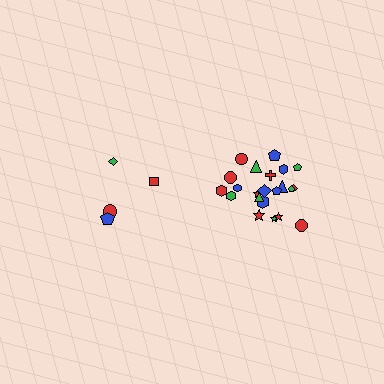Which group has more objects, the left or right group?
The right group.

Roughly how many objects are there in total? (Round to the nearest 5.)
Roughly 25 objects in total.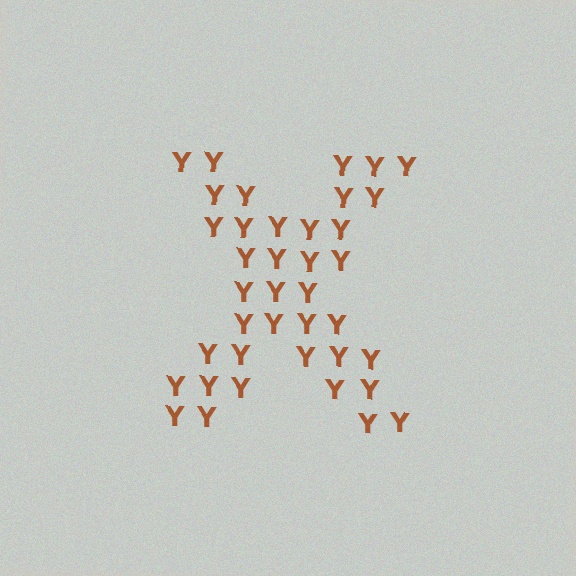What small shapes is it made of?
It is made of small letter Y's.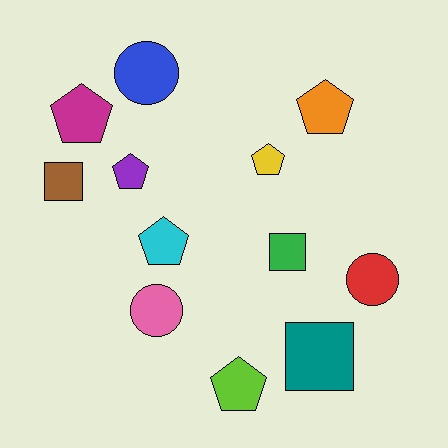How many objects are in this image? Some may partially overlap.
There are 12 objects.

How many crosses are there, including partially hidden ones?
There are no crosses.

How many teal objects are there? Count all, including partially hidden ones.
There is 1 teal object.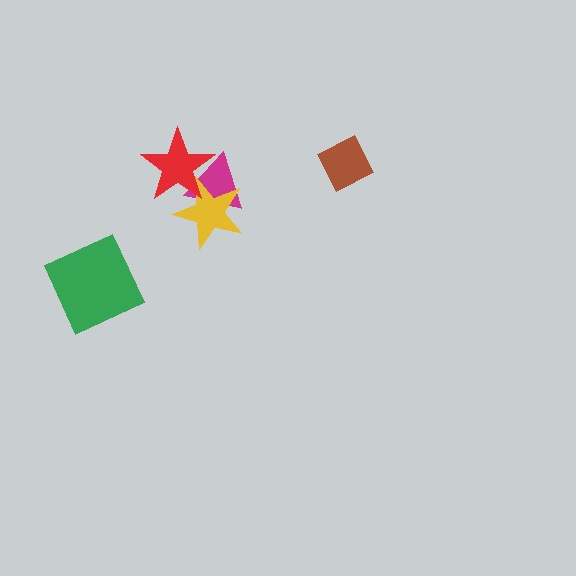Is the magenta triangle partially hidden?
Yes, it is partially covered by another shape.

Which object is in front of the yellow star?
The red star is in front of the yellow star.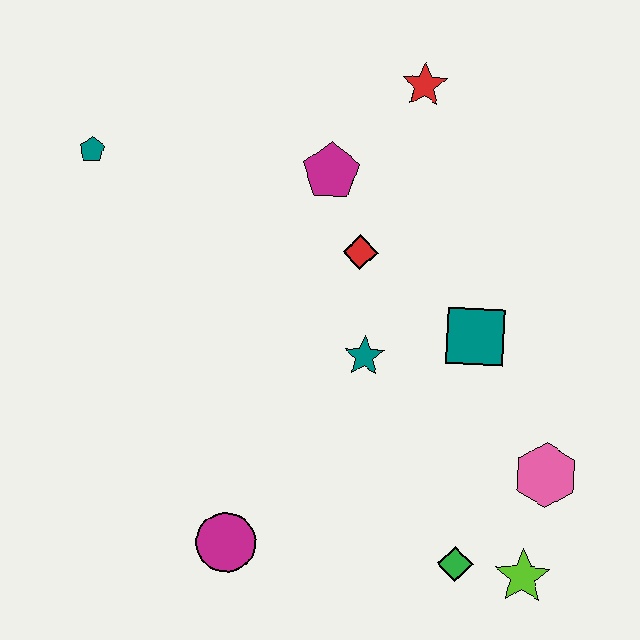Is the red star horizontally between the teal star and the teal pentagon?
No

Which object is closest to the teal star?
The red diamond is closest to the teal star.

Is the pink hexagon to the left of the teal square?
No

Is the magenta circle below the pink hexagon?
Yes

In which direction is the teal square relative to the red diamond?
The teal square is to the right of the red diamond.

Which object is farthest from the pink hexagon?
The teal pentagon is farthest from the pink hexagon.